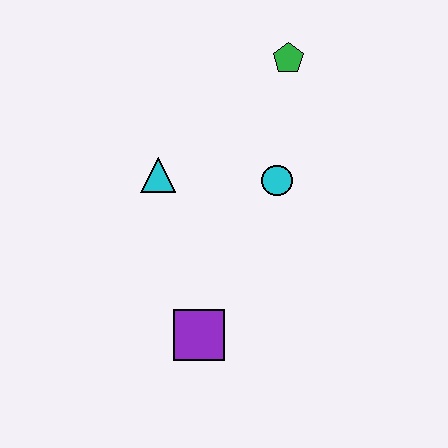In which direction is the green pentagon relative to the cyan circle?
The green pentagon is above the cyan circle.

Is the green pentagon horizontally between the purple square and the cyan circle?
No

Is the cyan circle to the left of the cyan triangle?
No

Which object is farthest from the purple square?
The green pentagon is farthest from the purple square.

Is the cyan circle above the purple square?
Yes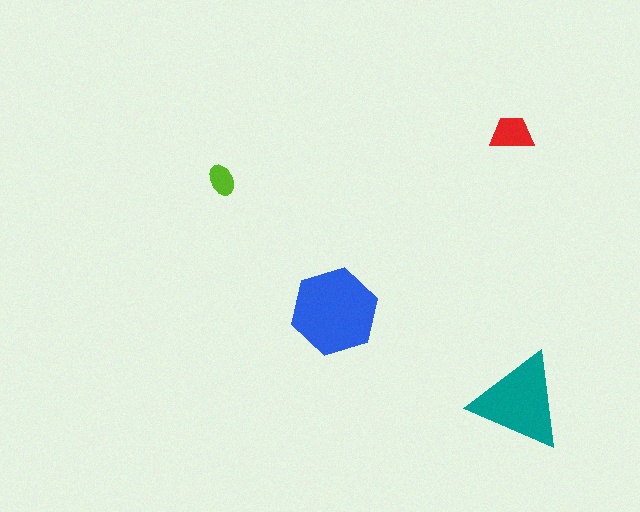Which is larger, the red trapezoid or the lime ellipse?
The red trapezoid.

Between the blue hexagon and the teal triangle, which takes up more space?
The blue hexagon.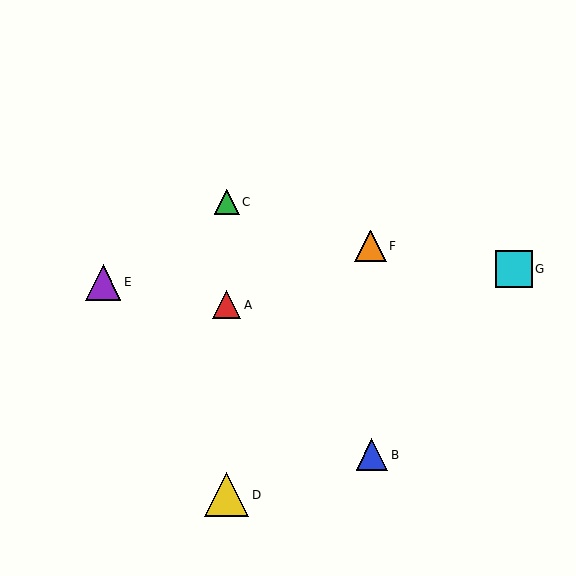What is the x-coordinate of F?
Object F is at x≈371.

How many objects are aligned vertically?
3 objects (A, C, D) are aligned vertically.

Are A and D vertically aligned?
Yes, both are at x≈227.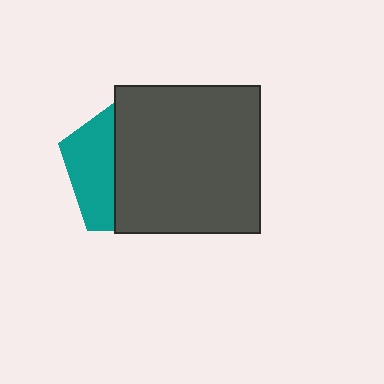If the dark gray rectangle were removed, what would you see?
You would see the complete teal pentagon.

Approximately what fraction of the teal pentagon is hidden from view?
Roughly 68% of the teal pentagon is hidden behind the dark gray rectangle.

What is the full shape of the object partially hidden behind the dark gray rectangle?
The partially hidden object is a teal pentagon.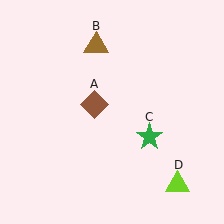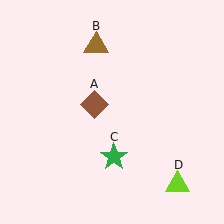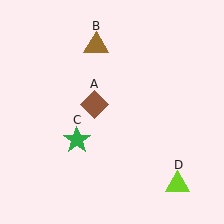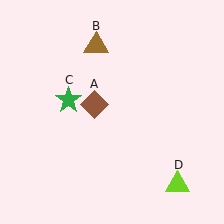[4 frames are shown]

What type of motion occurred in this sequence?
The green star (object C) rotated clockwise around the center of the scene.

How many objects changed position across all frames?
1 object changed position: green star (object C).